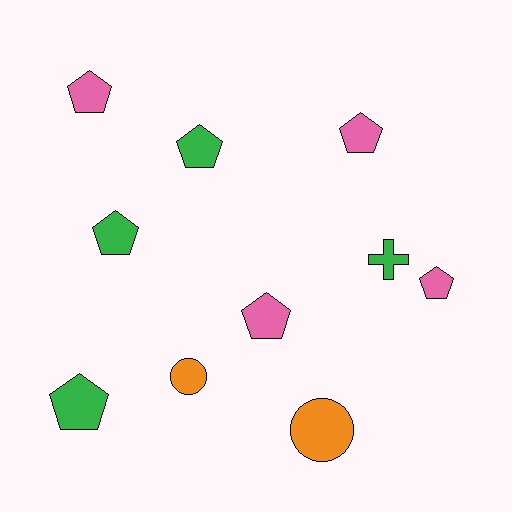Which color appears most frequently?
Pink, with 4 objects.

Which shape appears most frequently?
Pentagon, with 7 objects.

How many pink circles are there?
There are no pink circles.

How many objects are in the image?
There are 10 objects.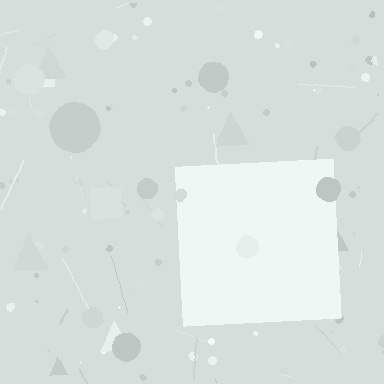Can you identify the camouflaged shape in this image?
The camouflaged shape is a square.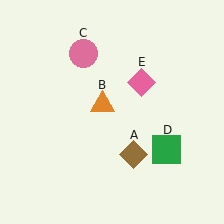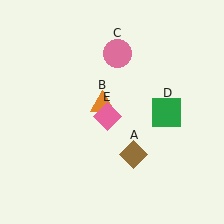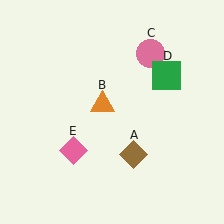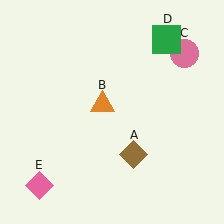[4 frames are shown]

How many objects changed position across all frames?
3 objects changed position: pink circle (object C), green square (object D), pink diamond (object E).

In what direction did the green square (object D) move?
The green square (object D) moved up.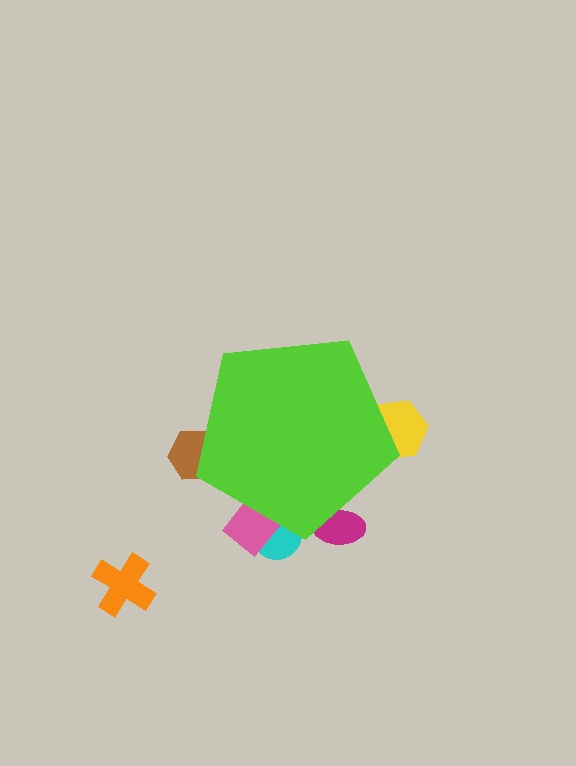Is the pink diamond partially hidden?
Yes, the pink diamond is partially hidden behind the lime pentagon.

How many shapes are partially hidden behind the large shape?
5 shapes are partially hidden.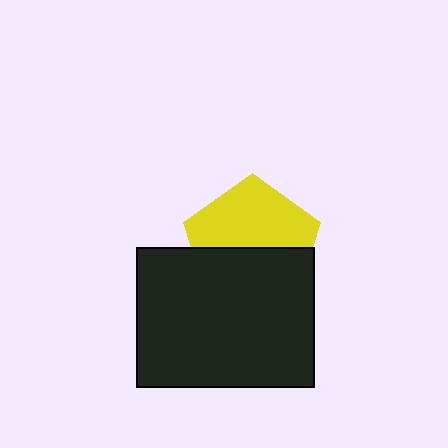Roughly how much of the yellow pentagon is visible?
About half of it is visible (roughly 53%).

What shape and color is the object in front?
The object in front is a black rectangle.